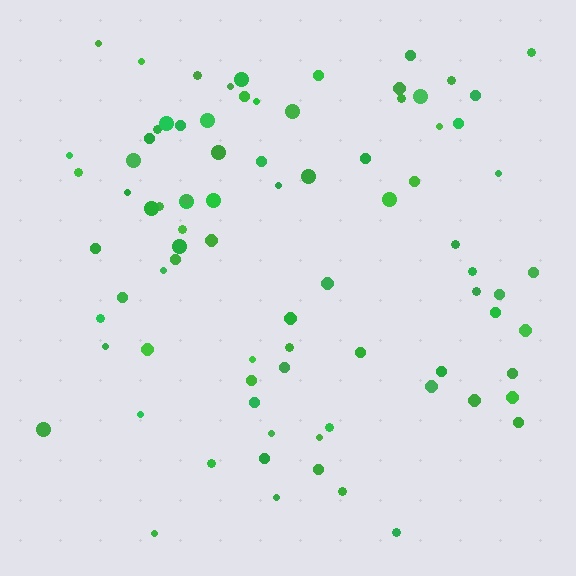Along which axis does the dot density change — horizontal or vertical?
Vertical.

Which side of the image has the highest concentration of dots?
The top.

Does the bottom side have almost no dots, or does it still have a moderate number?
Still a moderate number, just noticeably fewer than the top.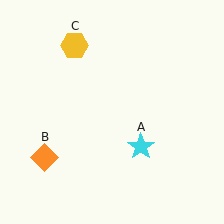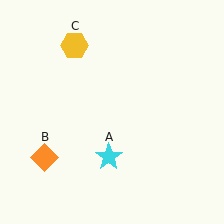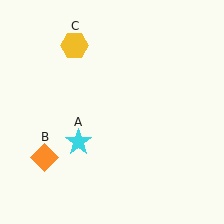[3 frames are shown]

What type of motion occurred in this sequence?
The cyan star (object A) rotated clockwise around the center of the scene.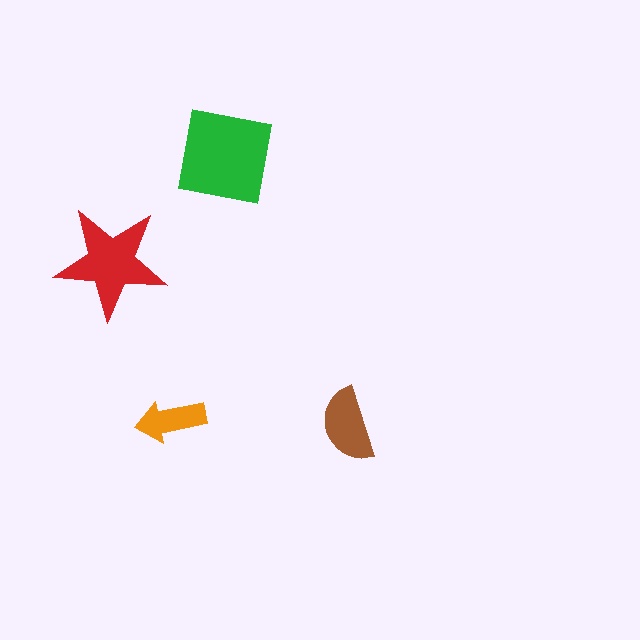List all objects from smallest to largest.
The orange arrow, the brown semicircle, the red star, the green square.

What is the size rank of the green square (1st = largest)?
1st.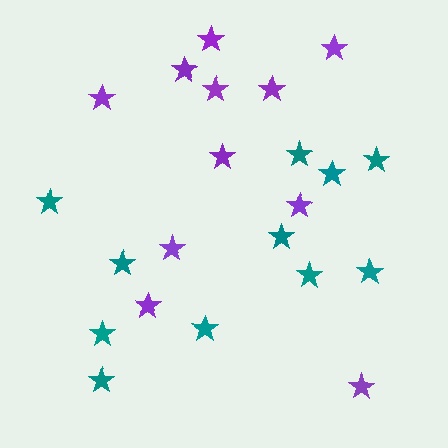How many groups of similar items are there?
There are 2 groups: one group of purple stars (11) and one group of teal stars (11).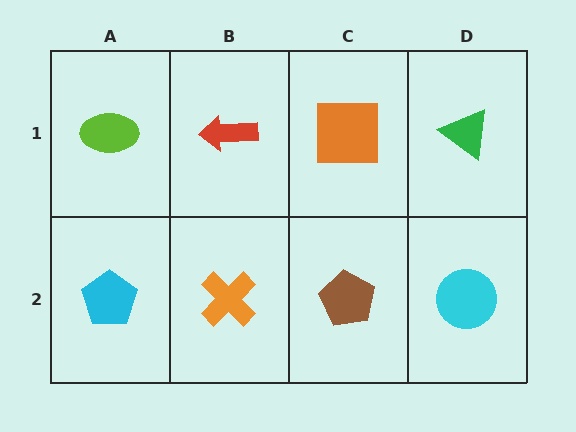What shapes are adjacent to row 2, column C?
An orange square (row 1, column C), an orange cross (row 2, column B), a cyan circle (row 2, column D).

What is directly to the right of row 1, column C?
A green triangle.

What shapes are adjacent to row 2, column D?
A green triangle (row 1, column D), a brown pentagon (row 2, column C).